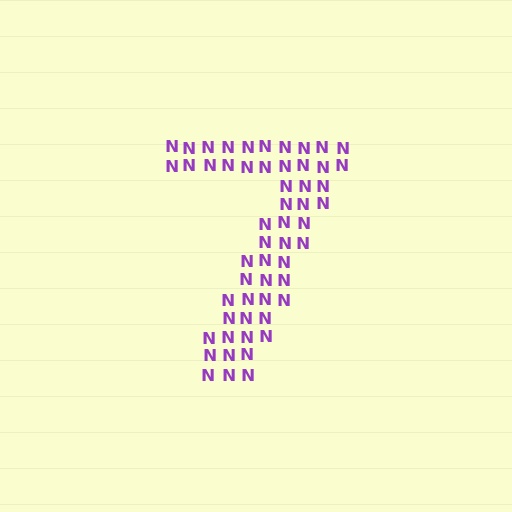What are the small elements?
The small elements are letter N's.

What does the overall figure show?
The overall figure shows the digit 7.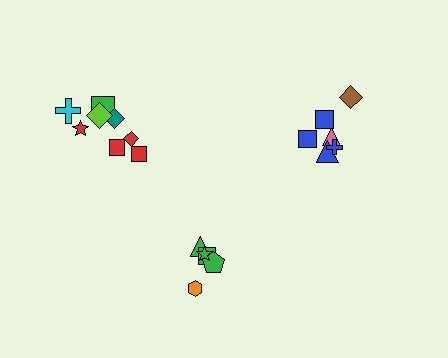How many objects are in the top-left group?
There are 8 objects.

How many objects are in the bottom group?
There are 5 objects.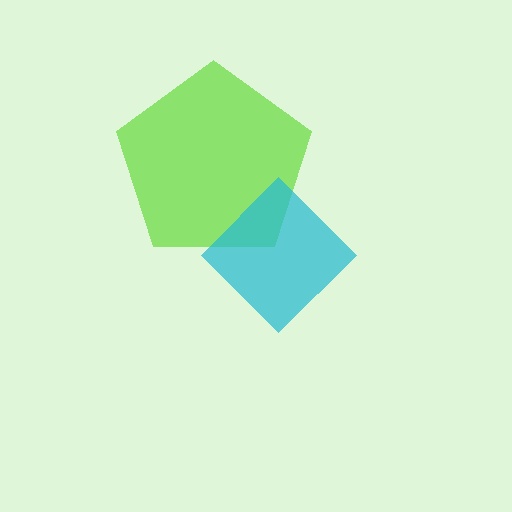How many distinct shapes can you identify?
There are 2 distinct shapes: a lime pentagon, a cyan diamond.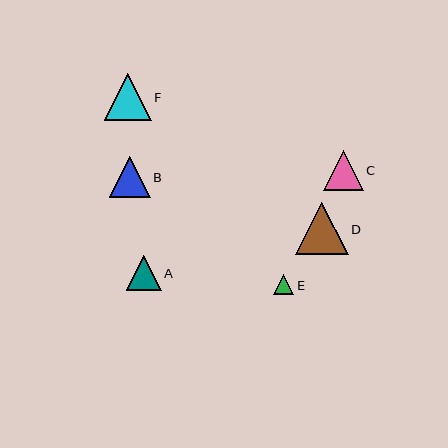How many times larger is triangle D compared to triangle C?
Triangle D is approximately 1.3 times the size of triangle C.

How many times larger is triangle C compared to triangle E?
Triangle C is approximately 2.0 times the size of triangle E.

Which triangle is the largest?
Triangle D is the largest with a size of approximately 53 pixels.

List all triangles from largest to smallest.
From largest to smallest: D, F, B, C, A, E.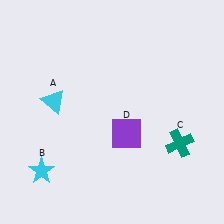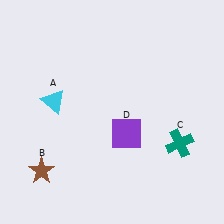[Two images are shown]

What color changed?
The star (B) changed from cyan in Image 1 to brown in Image 2.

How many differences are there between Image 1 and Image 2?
There is 1 difference between the two images.